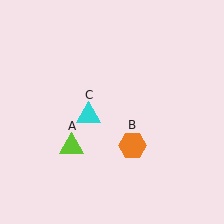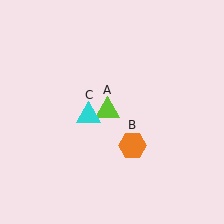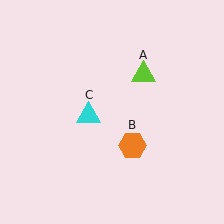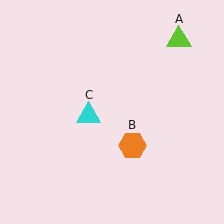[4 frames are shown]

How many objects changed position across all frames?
1 object changed position: lime triangle (object A).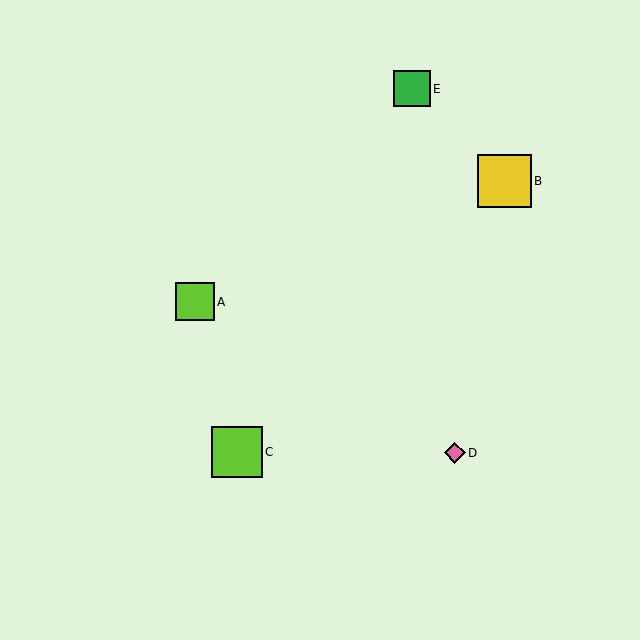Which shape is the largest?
The yellow square (labeled B) is the largest.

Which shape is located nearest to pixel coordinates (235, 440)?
The lime square (labeled C) at (237, 452) is nearest to that location.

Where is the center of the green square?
The center of the green square is at (412, 89).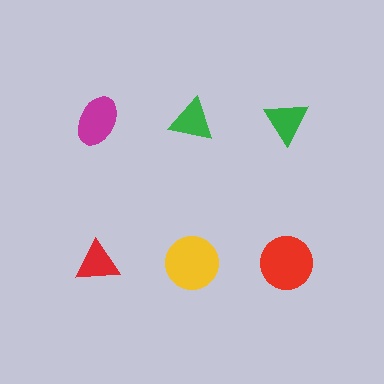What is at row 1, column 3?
A green triangle.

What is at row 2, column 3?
A red circle.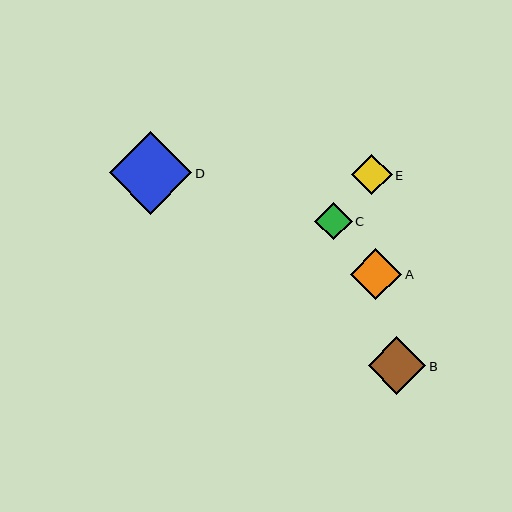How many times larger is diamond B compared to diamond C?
Diamond B is approximately 1.5 times the size of diamond C.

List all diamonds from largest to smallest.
From largest to smallest: D, B, A, E, C.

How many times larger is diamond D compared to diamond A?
Diamond D is approximately 1.6 times the size of diamond A.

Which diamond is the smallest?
Diamond C is the smallest with a size of approximately 38 pixels.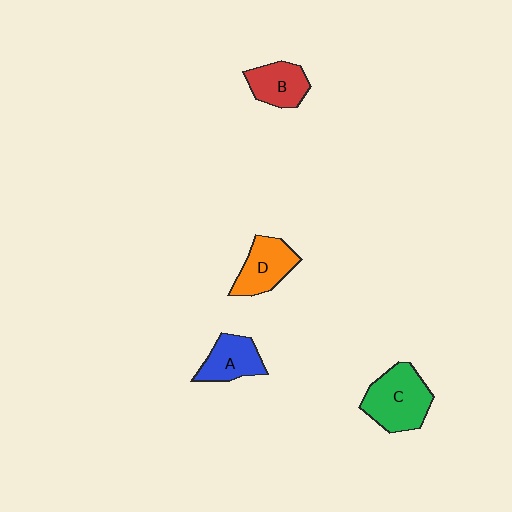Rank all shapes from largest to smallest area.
From largest to smallest: C (green), D (orange), A (blue), B (red).